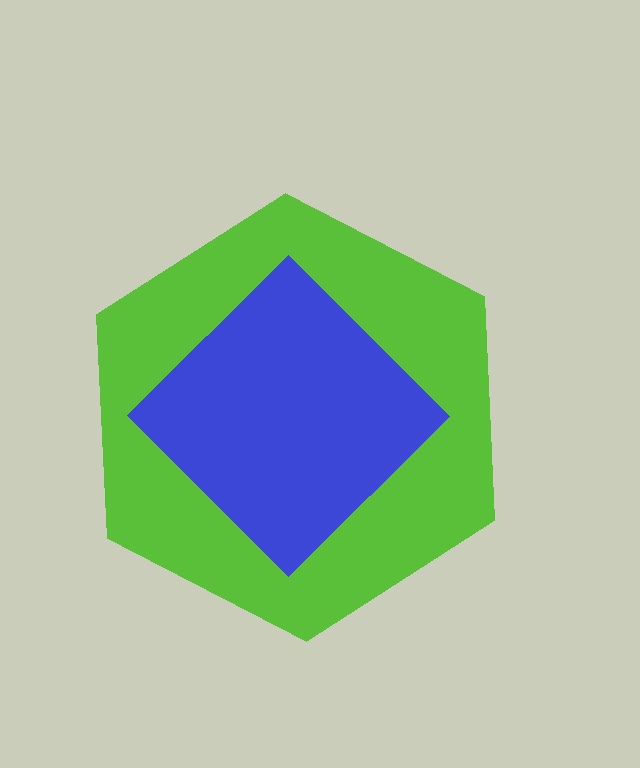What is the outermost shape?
The lime hexagon.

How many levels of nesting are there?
2.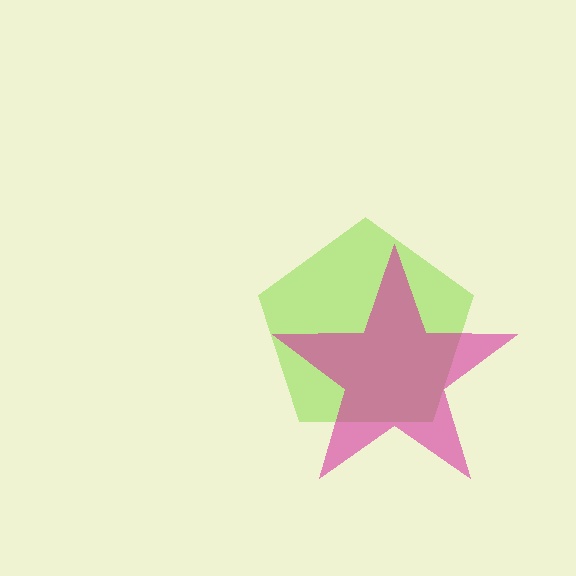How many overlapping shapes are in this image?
There are 2 overlapping shapes in the image.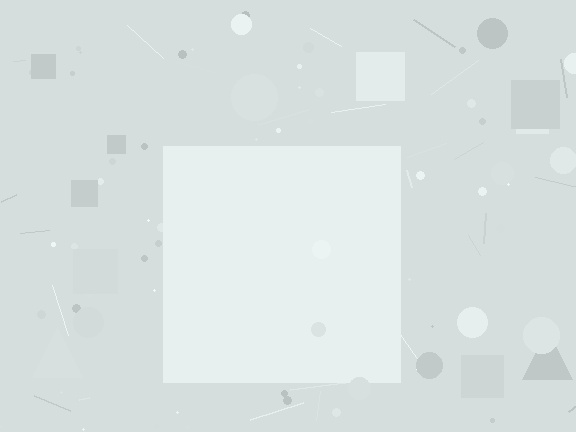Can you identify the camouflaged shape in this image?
The camouflaged shape is a square.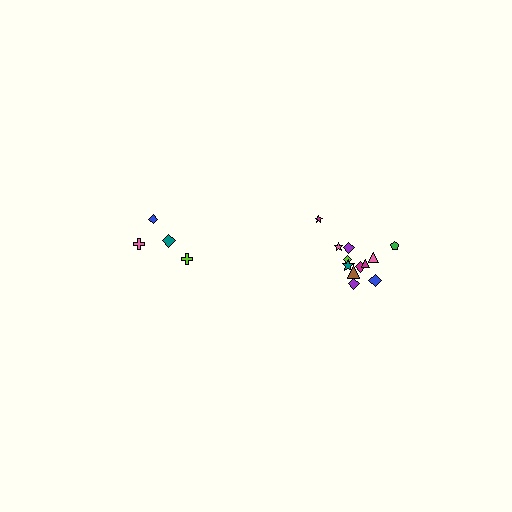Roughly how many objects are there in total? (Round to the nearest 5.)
Roughly 15 objects in total.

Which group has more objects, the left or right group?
The right group.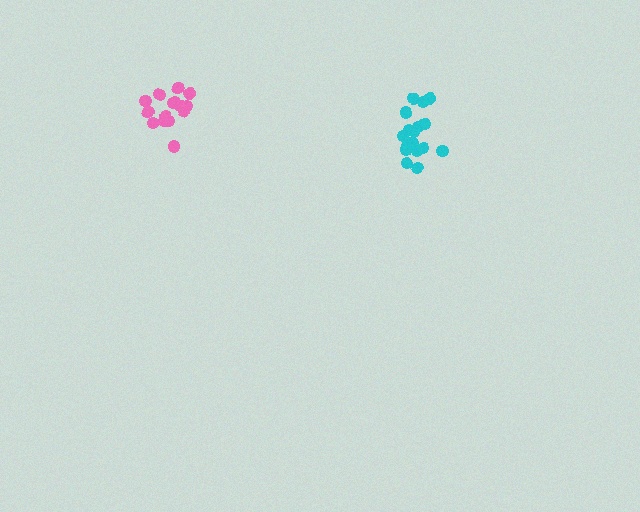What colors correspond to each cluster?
The clusters are colored: cyan, pink.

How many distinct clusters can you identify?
There are 2 distinct clusters.